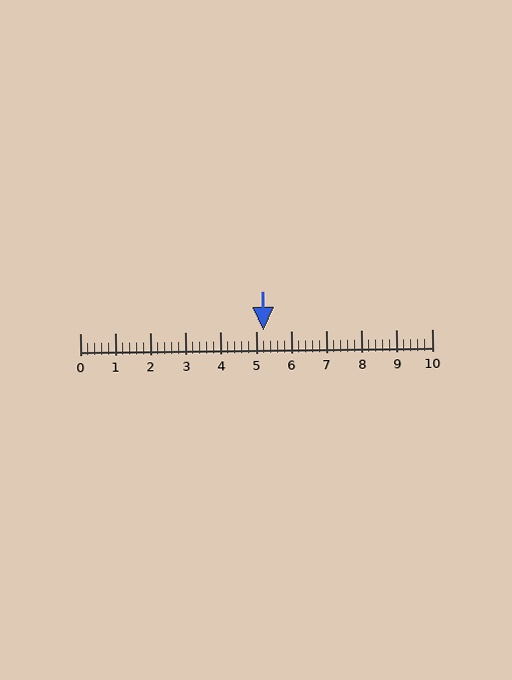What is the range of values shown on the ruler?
The ruler shows values from 0 to 10.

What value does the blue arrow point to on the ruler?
The blue arrow points to approximately 5.2.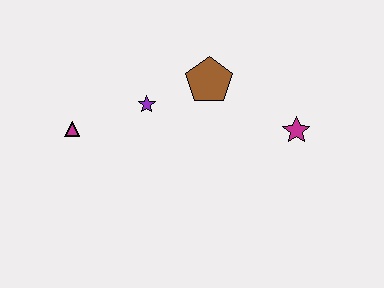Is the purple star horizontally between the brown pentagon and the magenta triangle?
Yes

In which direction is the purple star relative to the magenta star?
The purple star is to the left of the magenta star.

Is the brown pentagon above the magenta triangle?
Yes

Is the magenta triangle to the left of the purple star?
Yes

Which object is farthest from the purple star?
The magenta star is farthest from the purple star.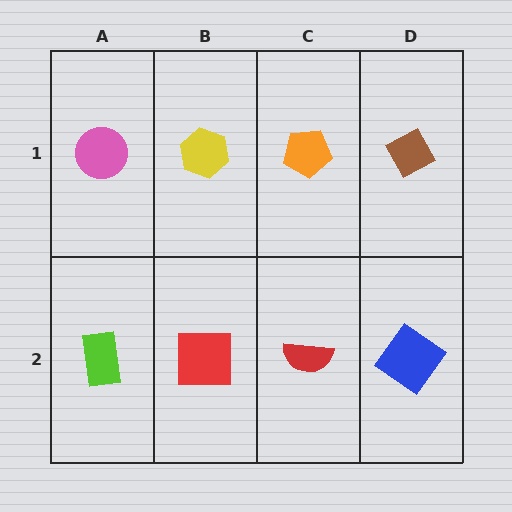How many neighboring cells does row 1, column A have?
2.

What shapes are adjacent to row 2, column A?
A pink circle (row 1, column A), a red square (row 2, column B).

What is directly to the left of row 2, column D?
A red semicircle.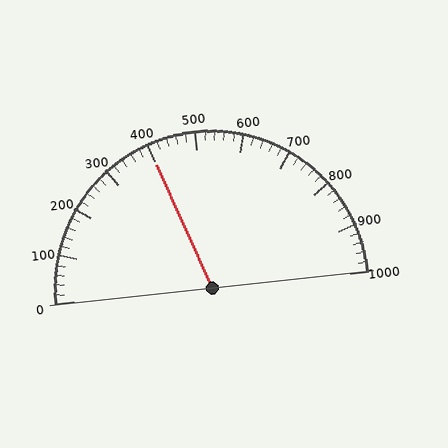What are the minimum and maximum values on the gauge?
The gauge ranges from 0 to 1000.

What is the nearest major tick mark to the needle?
The nearest major tick mark is 400.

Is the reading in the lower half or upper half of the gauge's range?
The reading is in the lower half of the range (0 to 1000).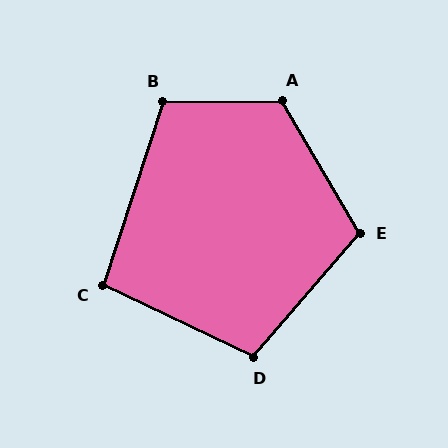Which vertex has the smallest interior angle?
C, at approximately 97 degrees.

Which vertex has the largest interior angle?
A, at approximately 120 degrees.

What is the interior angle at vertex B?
Approximately 109 degrees (obtuse).